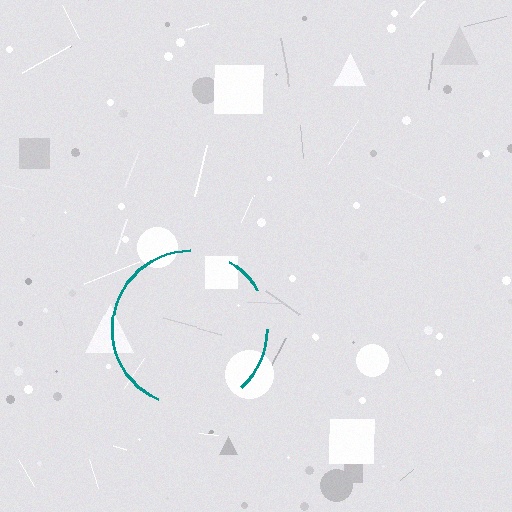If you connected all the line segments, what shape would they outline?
They would outline a circle.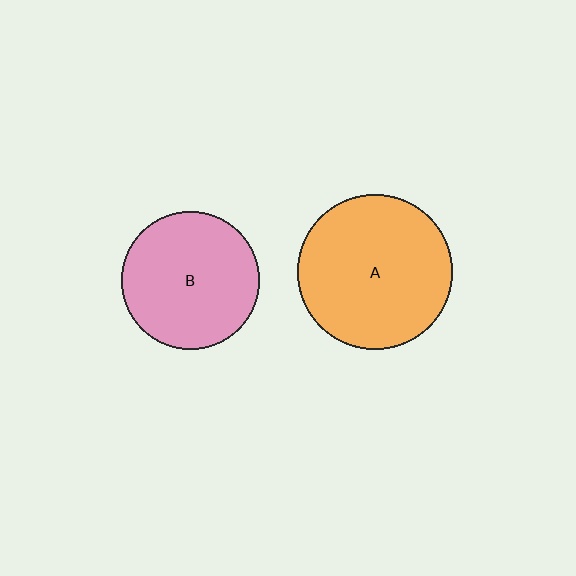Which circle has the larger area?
Circle A (orange).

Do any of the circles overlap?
No, none of the circles overlap.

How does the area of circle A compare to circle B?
Approximately 1.3 times.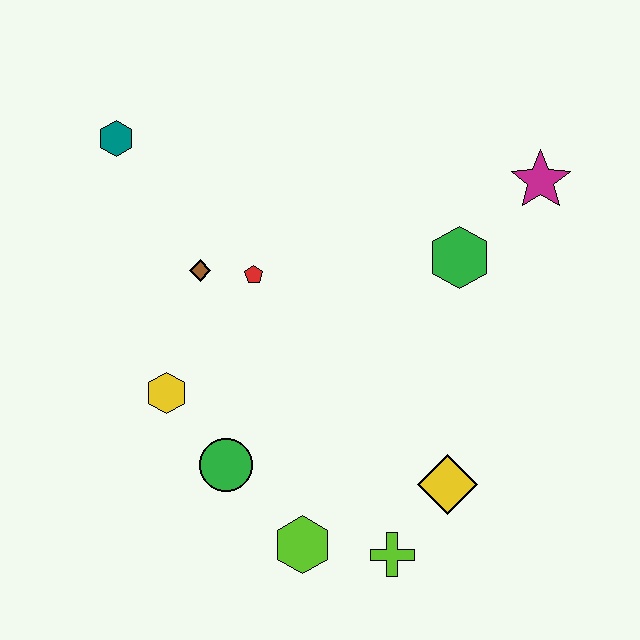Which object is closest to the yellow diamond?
The lime cross is closest to the yellow diamond.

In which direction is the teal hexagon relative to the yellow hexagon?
The teal hexagon is above the yellow hexagon.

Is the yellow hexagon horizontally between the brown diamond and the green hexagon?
No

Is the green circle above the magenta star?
No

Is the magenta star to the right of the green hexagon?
Yes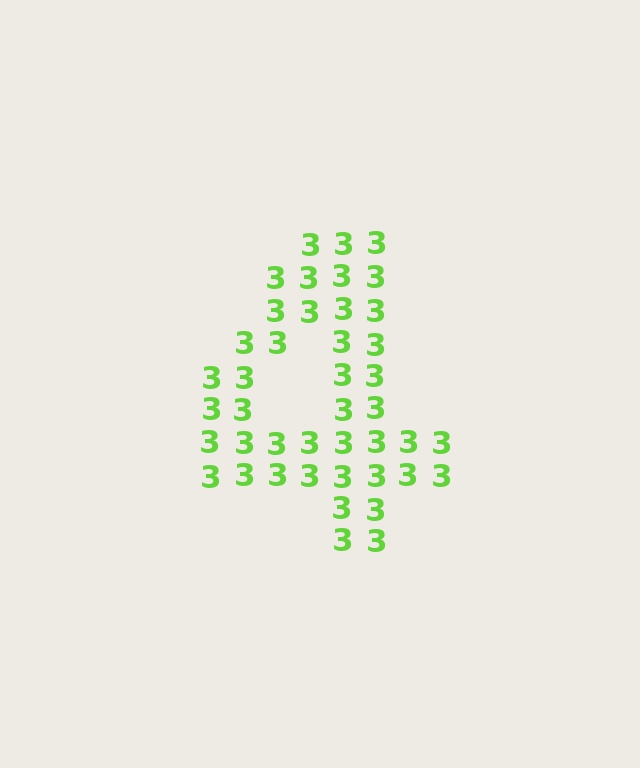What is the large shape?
The large shape is the digit 4.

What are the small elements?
The small elements are digit 3's.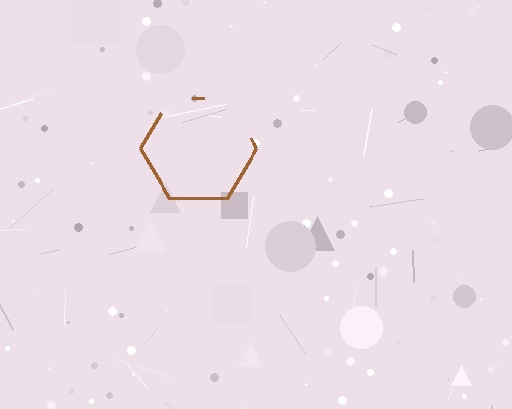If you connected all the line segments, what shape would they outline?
They would outline a hexagon.